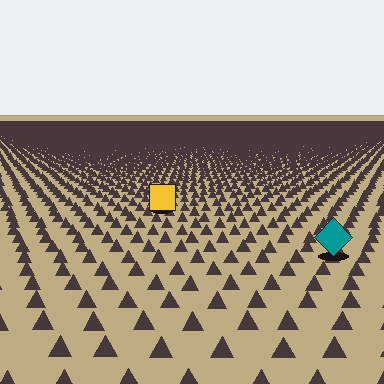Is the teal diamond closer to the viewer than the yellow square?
Yes. The teal diamond is closer — you can tell from the texture gradient: the ground texture is coarser near it.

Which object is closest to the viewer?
The teal diamond is closest. The texture marks near it are larger and more spread out.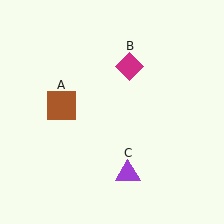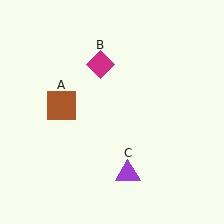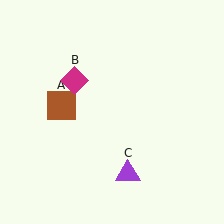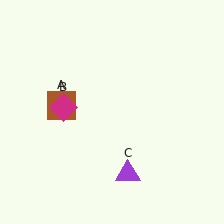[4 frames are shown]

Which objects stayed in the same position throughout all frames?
Brown square (object A) and purple triangle (object C) remained stationary.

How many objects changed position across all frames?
1 object changed position: magenta diamond (object B).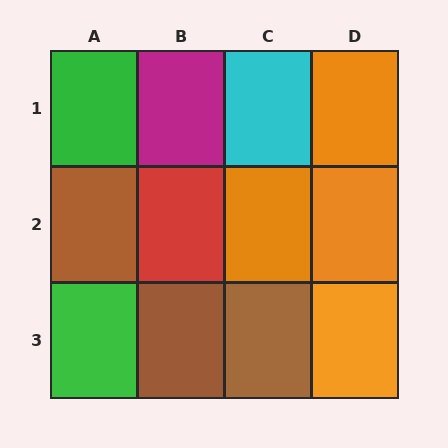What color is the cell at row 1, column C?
Cyan.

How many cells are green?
2 cells are green.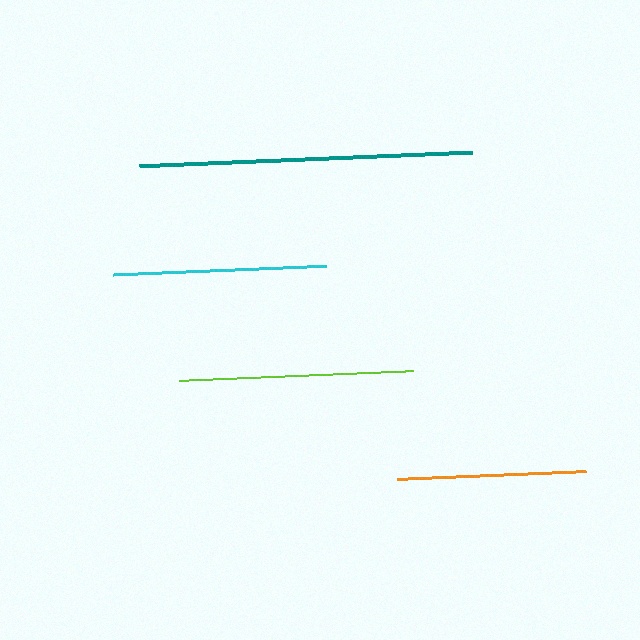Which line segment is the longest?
The teal line is the longest at approximately 333 pixels.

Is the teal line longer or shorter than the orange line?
The teal line is longer than the orange line.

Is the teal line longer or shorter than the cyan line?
The teal line is longer than the cyan line.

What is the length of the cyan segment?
The cyan segment is approximately 213 pixels long.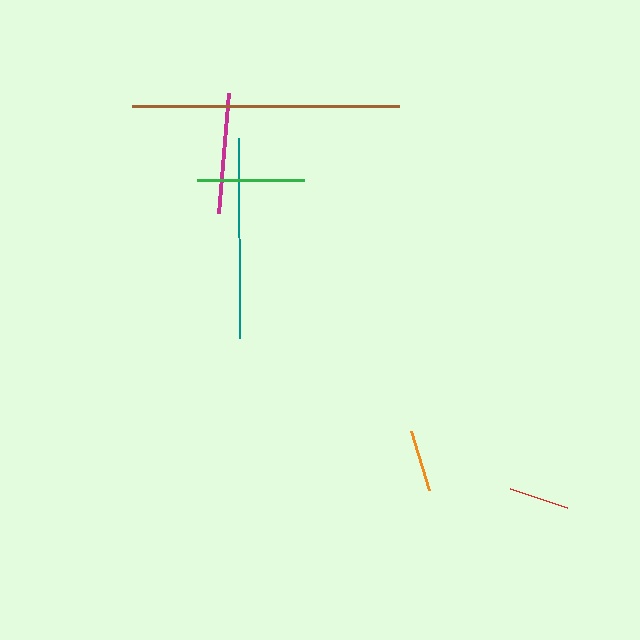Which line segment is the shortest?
The red line is the shortest at approximately 60 pixels.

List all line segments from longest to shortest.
From longest to shortest: brown, teal, magenta, green, orange, red.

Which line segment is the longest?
The brown line is the longest at approximately 267 pixels.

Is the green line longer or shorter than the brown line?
The brown line is longer than the green line.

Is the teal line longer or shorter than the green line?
The teal line is longer than the green line.